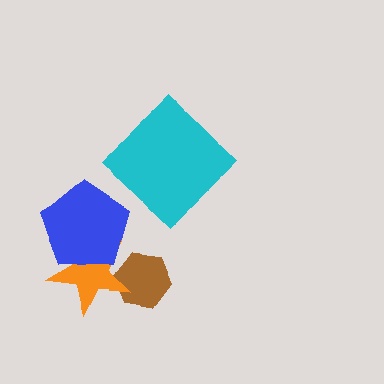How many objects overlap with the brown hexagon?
1 object overlaps with the brown hexagon.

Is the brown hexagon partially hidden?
Yes, it is partially covered by another shape.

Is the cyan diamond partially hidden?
No, no other shape covers it.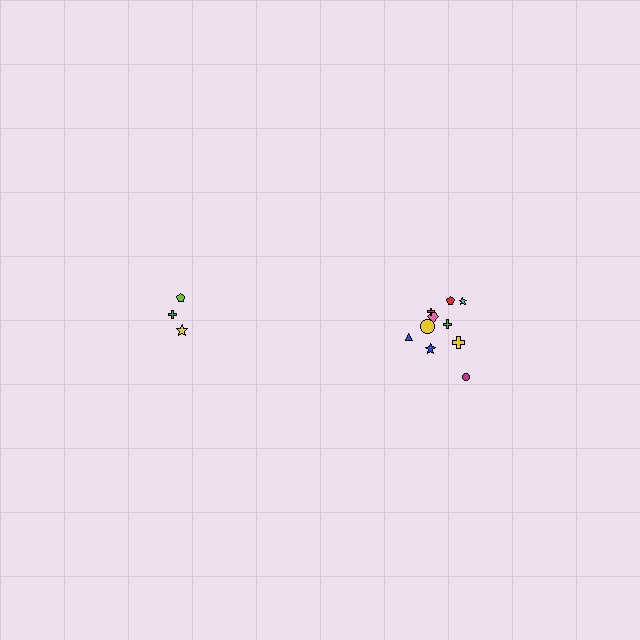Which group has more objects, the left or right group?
The right group.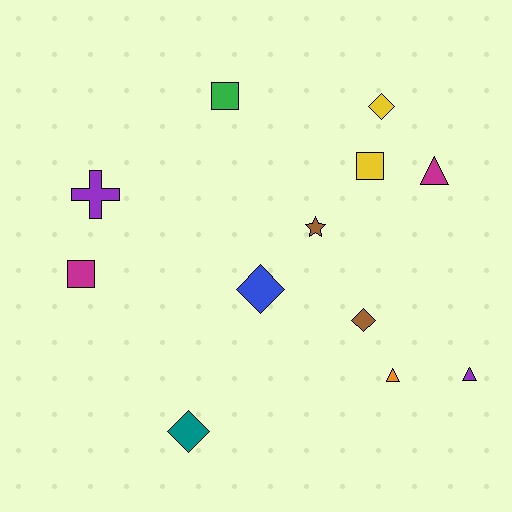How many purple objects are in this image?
There are 2 purple objects.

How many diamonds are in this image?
There are 4 diamonds.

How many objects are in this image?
There are 12 objects.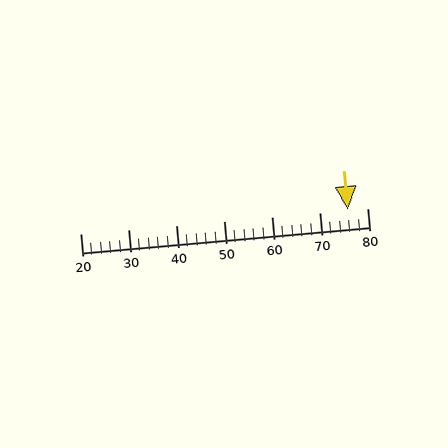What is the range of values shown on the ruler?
The ruler shows values from 20 to 80.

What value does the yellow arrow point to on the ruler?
The yellow arrow points to approximately 76.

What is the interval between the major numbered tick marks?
The major tick marks are spaced 10 units apart.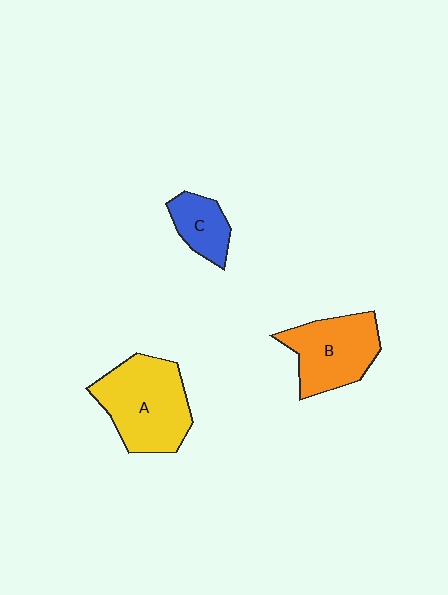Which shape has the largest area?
Shape A (yellow).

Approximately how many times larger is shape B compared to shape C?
Approximately 1.9 times.